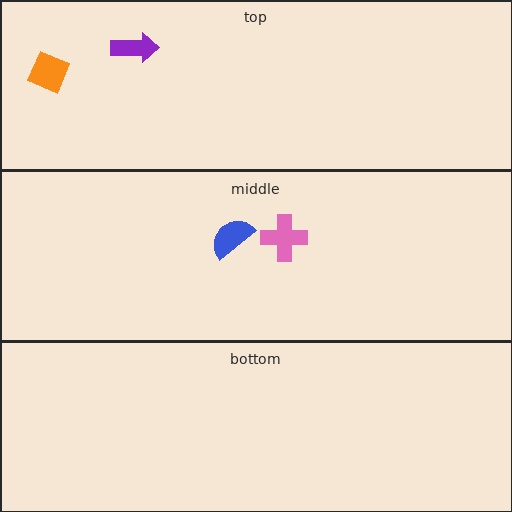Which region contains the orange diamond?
The top region.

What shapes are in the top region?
The purple arrow, the orange diamond.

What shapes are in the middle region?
The pink cross, the blue semicircle.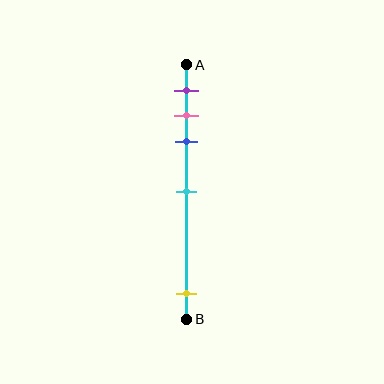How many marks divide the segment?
There are 5 marks dividing the segment.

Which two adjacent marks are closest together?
The pink and blue marks are the closest adjacent pair.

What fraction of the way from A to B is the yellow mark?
The yellow mark is approximately 90% (0.9) of the way from A to B.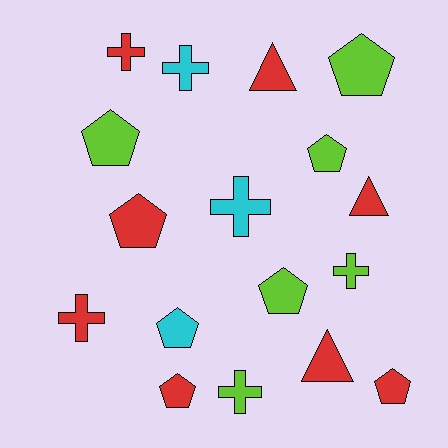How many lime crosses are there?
There are 2 lime crosses.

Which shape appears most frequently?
Pentagon, with 8 objects.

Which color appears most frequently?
Red, with 8 objects.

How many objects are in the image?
There are 17 objects.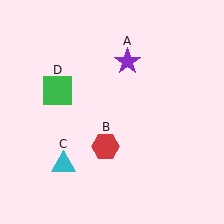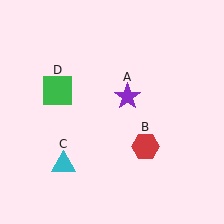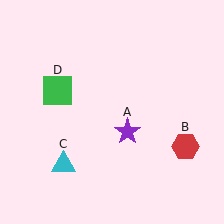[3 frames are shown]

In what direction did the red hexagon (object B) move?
The red hexagon (object B) moved right.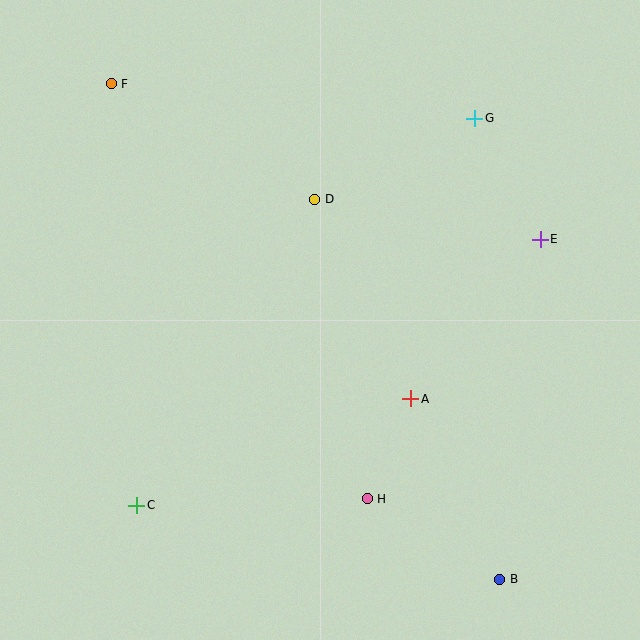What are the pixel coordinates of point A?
Point A is at (411, 399).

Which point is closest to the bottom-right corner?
Point B is closest to the bottom-right corner.